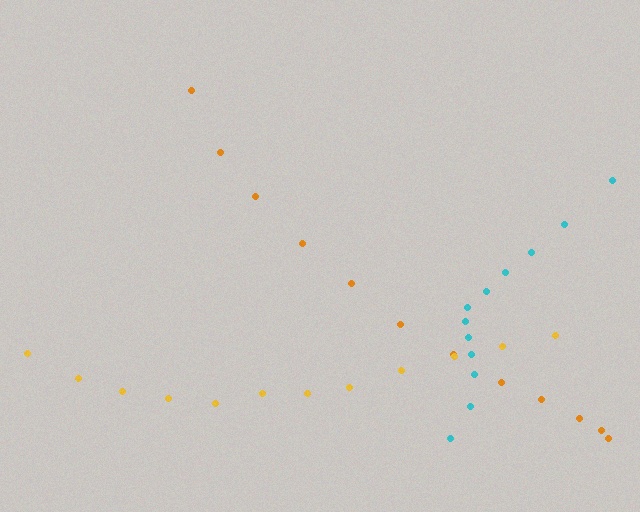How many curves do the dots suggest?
There are 3 distinct paths.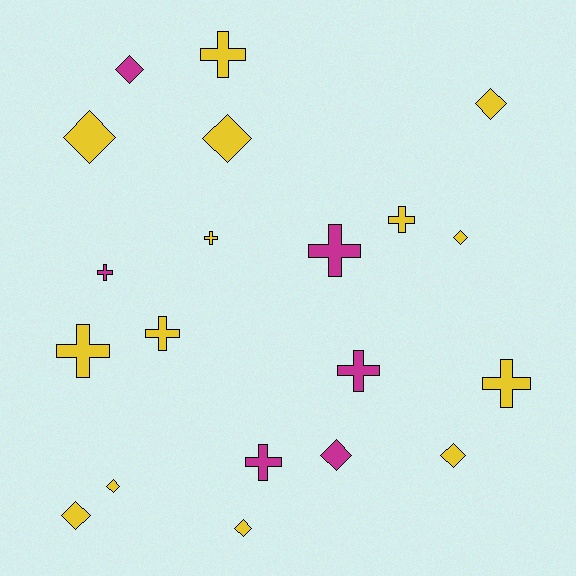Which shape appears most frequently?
Diamond, with 10 objects.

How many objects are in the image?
There are 20 objects.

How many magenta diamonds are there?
There are 2 magenta diamonds.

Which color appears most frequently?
Yellow, with 14 objects.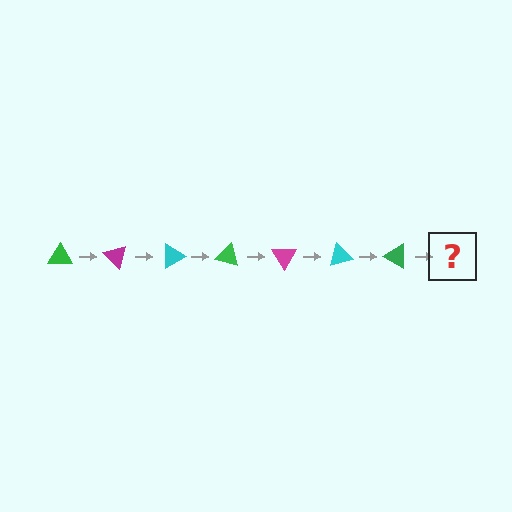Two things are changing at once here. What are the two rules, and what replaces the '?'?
The two rules are that it rotates 45 degrees each step and the color cycles through green, magenta, and cyan. The '?' should be a magenta triangle, rotated 315 degrees from the start.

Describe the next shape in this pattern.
It should be a magenta triangle, rotated 315 degrees from the start.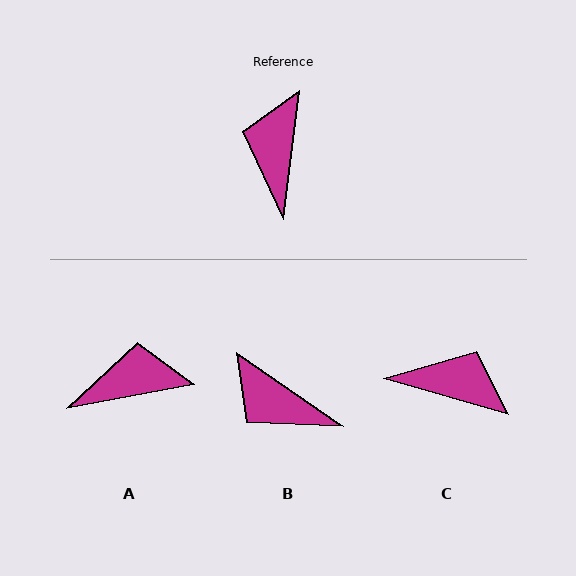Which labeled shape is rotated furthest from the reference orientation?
C, about 99 degrees away.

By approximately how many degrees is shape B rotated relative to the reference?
Approximately 62 degrees counter-clockwise.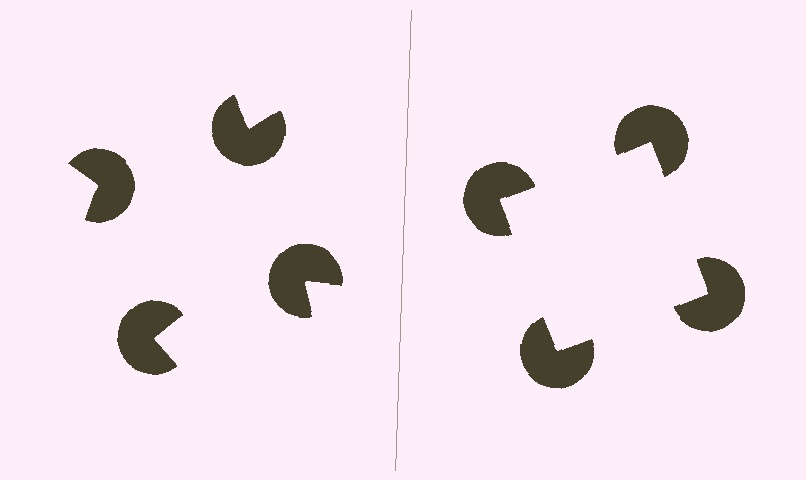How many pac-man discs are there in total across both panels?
8 — 4 on each side.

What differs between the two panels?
The pac-man discs are positioned identically on both sides; only the wedge orientations differ. On the right they align to a square; on the left they are misaligned.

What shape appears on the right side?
An illusory square.